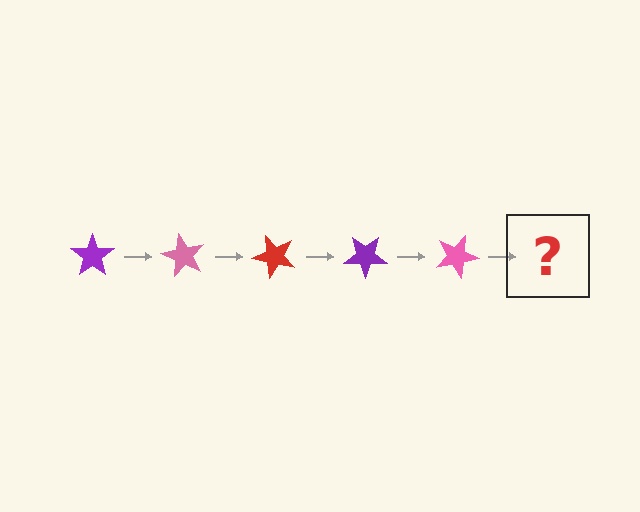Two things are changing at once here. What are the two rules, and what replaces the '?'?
The two rules are that it rotates 60 degrees each step and the color cycles through purple, pink, and red. The '?' should be a red star, rotated 300 degrees from the start.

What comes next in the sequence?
The next element should be a red star, rotated 300 degrees from the start.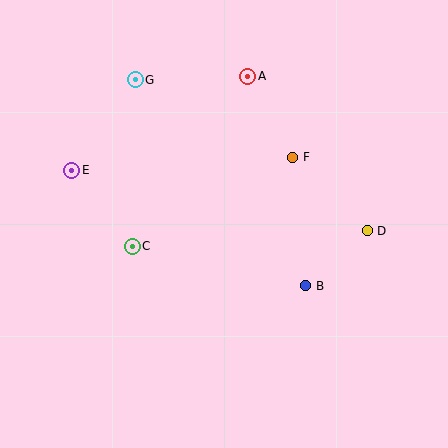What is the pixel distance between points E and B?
The distance between E and B is 261 pixels.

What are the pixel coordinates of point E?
Point E is at (72, 170).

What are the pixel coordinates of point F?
Point F is at (293, 157).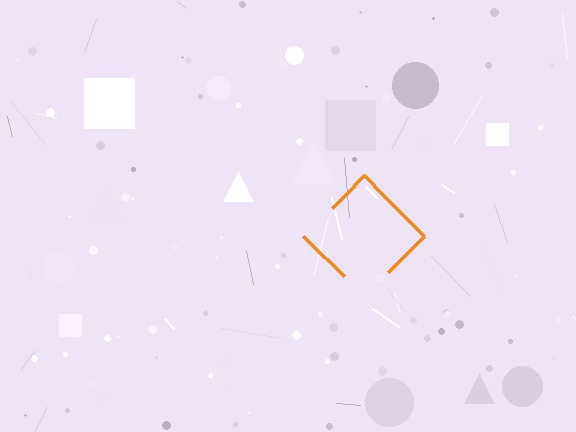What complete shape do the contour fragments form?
The contour fragments form a diamond.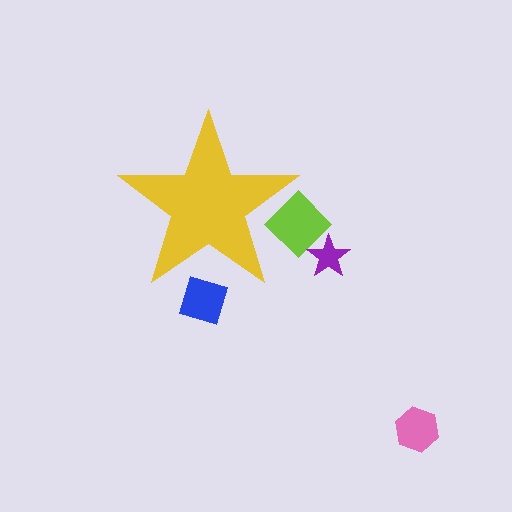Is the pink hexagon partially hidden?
No, the pink hexagon is fully visible.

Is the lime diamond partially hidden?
Yes, the lime diamond is partially hidden behind the yellow star.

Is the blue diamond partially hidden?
Yes, the blue diamond is partially hidden behind the yellow star.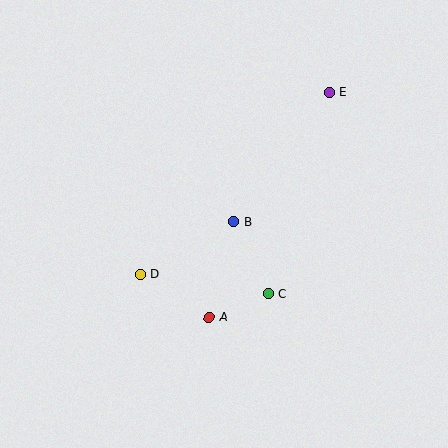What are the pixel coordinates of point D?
Point D is at (140, 274).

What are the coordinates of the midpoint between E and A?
The midpoint between E and A is at (269, 205).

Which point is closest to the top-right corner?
Point E is closest to the top-right corner.